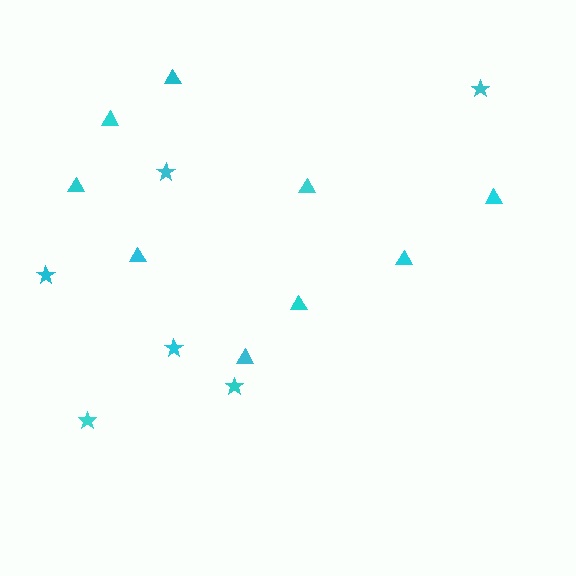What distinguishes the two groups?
There are 2 groups: one group of stars (6) and one group of triangles (9).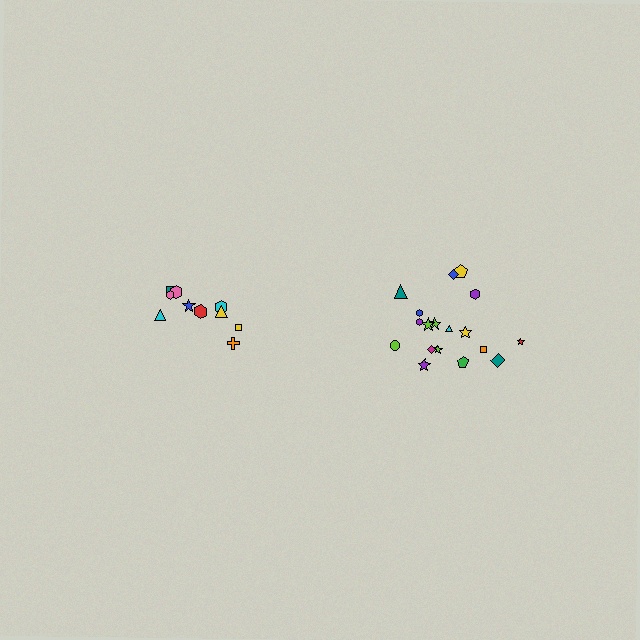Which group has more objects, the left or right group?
The right group.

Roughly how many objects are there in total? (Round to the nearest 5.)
Roughly 30 objects in total.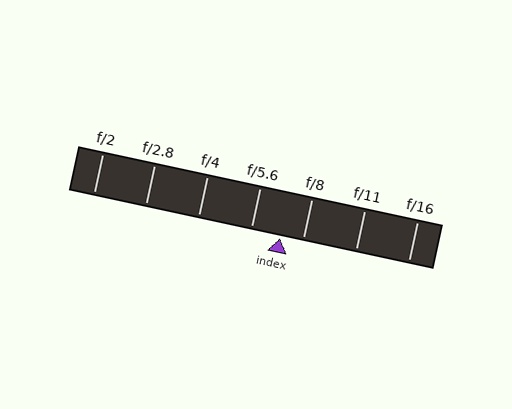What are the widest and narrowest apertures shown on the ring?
The widest aperture shown is f/2 and the narrowest is f/16.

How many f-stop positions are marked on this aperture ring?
There are 7 f-stop positions marked.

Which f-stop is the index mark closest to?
The index mark is closest to f/8.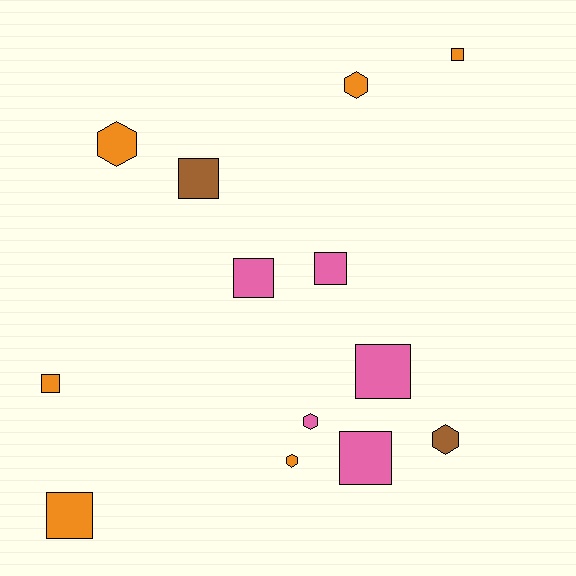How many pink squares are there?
There are 4 pink squares.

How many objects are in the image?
There are 13 objects.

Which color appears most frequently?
Orange, with 6 objects.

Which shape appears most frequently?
Square, with 8 objects.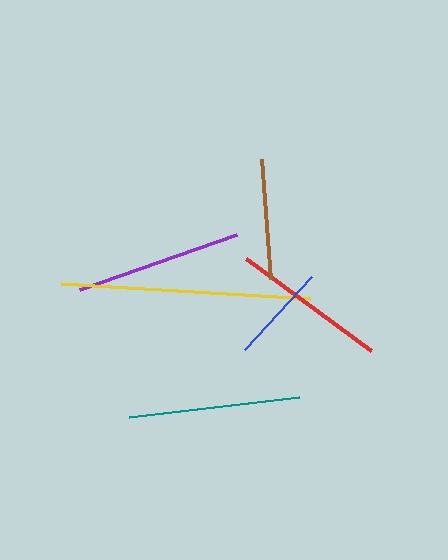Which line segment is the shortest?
The blue line is the shortest at approximately 99 pixels.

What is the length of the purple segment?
The purple segment is approximately 166 pixels long.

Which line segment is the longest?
The yellow line is the longest at approximately 250 pixels.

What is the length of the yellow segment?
The yellow segment is approximately 250 pixels long.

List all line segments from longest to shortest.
From longest to shortest: yellow, teal, purple, red, brown, blue.